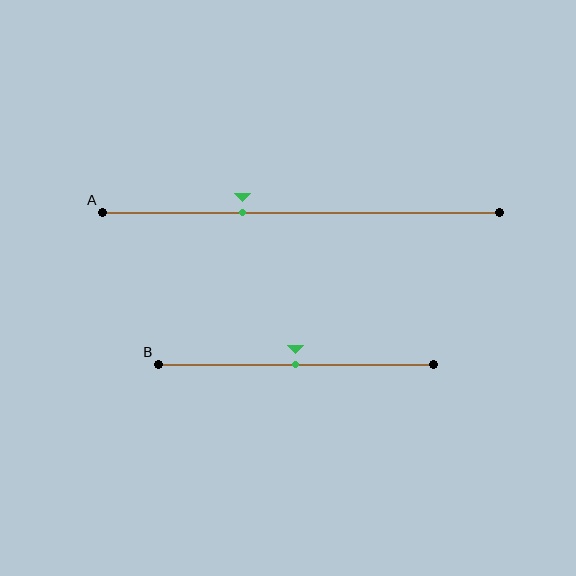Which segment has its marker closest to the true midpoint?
Segment B has its marker closest to the true midpoint.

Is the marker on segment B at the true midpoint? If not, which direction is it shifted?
Yes, the marker on segment B is at the true midpoint.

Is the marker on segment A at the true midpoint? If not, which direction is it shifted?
No, the marker on segment A is shifted to the left by about 15% of the segment length.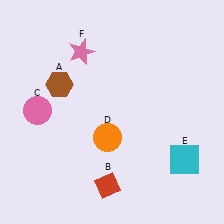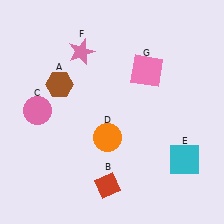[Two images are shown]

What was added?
A pink square (G) was added in Image 2.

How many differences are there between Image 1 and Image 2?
There is 1 difference between the two images.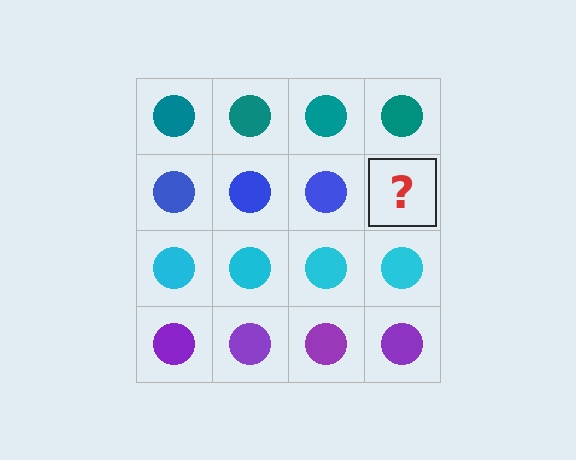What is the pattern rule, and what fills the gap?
The rule is that each row has a consistent color. The gap should be filled with a blue circle.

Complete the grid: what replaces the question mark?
The question mark should be replaced with a blue circle.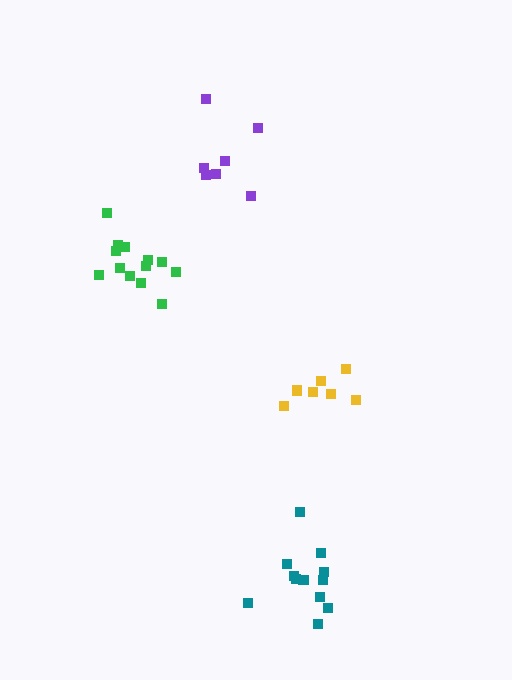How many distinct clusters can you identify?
There are 4 distinct clusters.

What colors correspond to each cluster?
The clusters are colored: yellow, purple, green, teal.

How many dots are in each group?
Group 1: 8 dots, Group 2: 7 dots, Group 3: 13 dots, Group 4: 12 dots (40 total).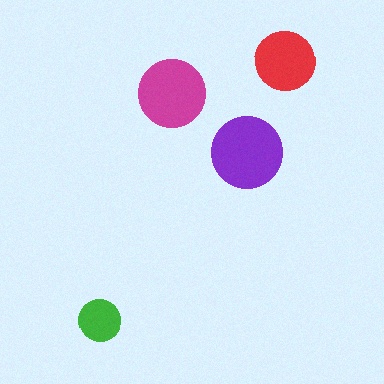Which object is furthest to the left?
The green circle is leftmost.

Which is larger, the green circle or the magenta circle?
The magenta one.